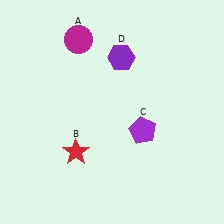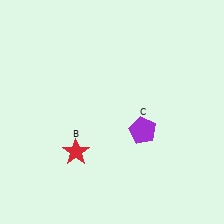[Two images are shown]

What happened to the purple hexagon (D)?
The purple hexagon (D) was removed in Image 2. It was in the top-right area of Image 1.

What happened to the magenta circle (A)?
The magenta circle (A) was removed in Image 2. It was in the top-left area of Image 1.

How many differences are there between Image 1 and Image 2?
There are 2 differences between the two images.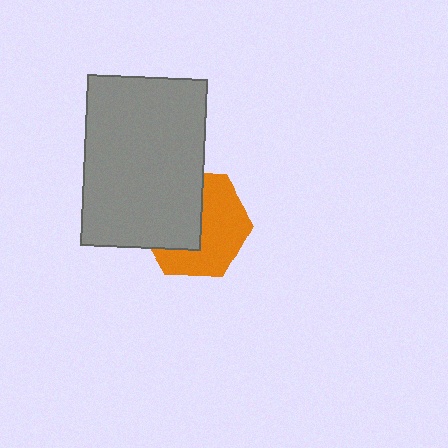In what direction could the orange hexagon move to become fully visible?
The orange hexagon could move toward the lower-right. That would shift it out from behind the gray rectangle entirely.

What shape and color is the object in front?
The object in front is a gray rectangle.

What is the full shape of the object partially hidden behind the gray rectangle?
The partially hidden object is an orange hexagon.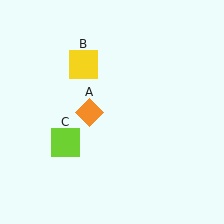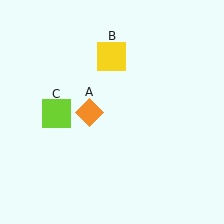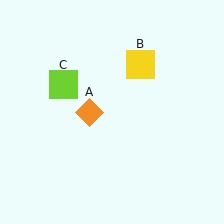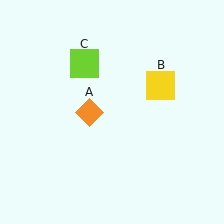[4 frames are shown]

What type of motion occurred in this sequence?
The yellow square (object B), lime square (object C) rotated clockwise around the center of the scene.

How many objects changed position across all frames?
2 objects changed position: yellow square (object B), lime square (object C).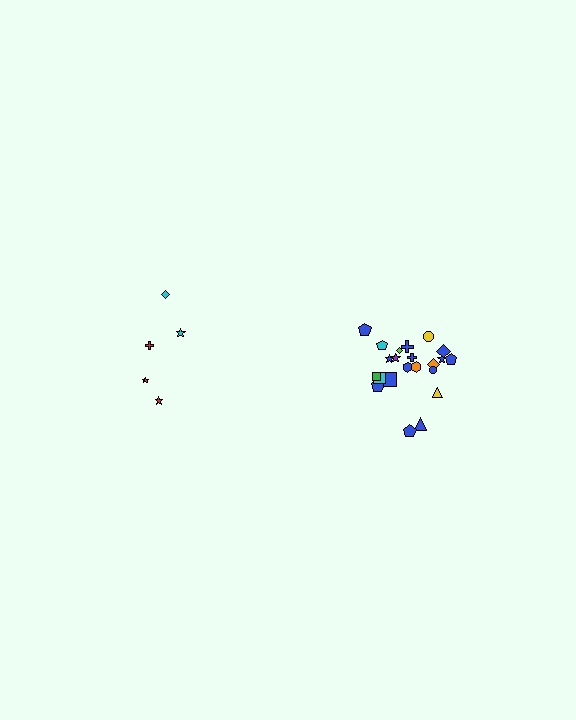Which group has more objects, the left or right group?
The right group.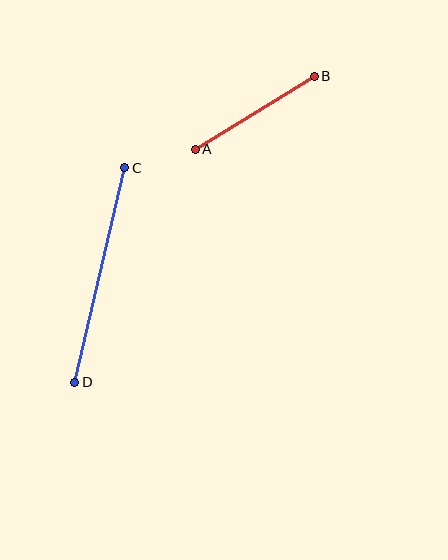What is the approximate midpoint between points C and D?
The midpoint is at approximately (100, 275) pixels.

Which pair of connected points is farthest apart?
Points C and D are farthest apart.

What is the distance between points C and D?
The distance is approximately 220 pixels.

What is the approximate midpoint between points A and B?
The midpoint is at approximately (255, 113) pixels.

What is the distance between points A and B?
The distance is approximately 139 pixels.